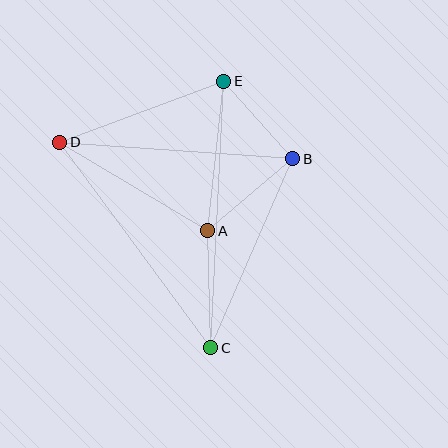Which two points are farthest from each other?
Points C and E are farthest from each other.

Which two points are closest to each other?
Points B and E are closest to each other.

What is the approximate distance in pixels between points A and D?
The distance between A and D is approximately 173 pixels.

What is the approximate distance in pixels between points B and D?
The distance between B and D is approximately 233 pixels.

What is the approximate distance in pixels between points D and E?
The distance between D and E is approximately 175 pixels.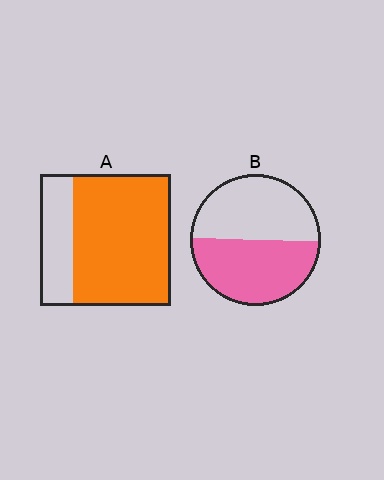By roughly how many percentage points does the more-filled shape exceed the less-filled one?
By roughly 25 percentage points (A over B).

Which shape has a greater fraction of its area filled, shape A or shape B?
Shape A.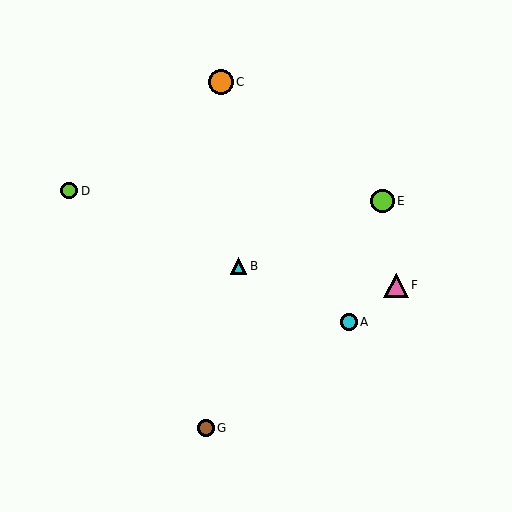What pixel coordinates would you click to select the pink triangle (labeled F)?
Click at (396, 286) to select the pink triangle F.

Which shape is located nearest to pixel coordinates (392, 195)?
The lime circle (labeled E) at (382, 201) is nearest to that location.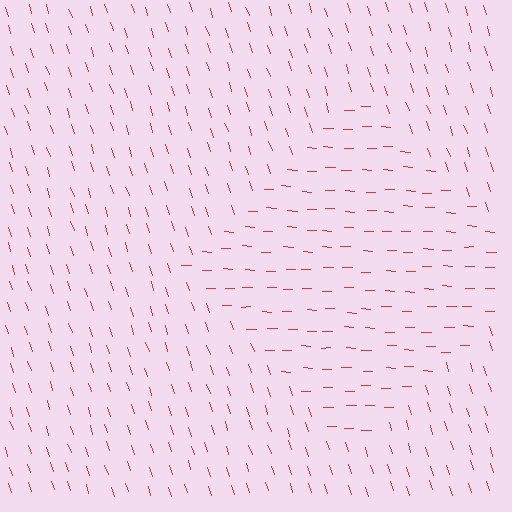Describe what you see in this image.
The image is filled with small red line segments. A diamond region in the image has lines oriented differently from the surrounding lines, creating a visible texture boundary.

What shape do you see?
I see a diamond.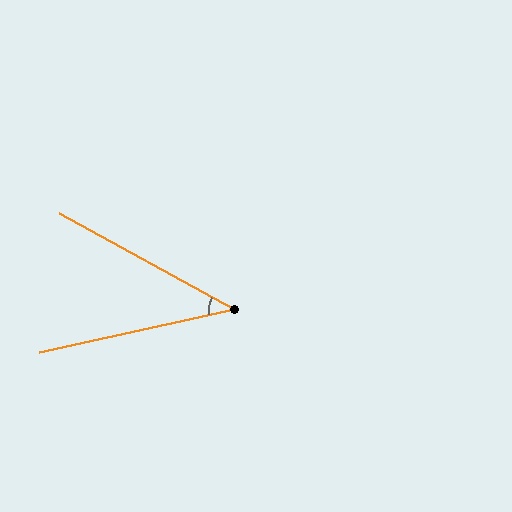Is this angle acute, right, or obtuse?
It is acute.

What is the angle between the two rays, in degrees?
Approximately 41 degrees.